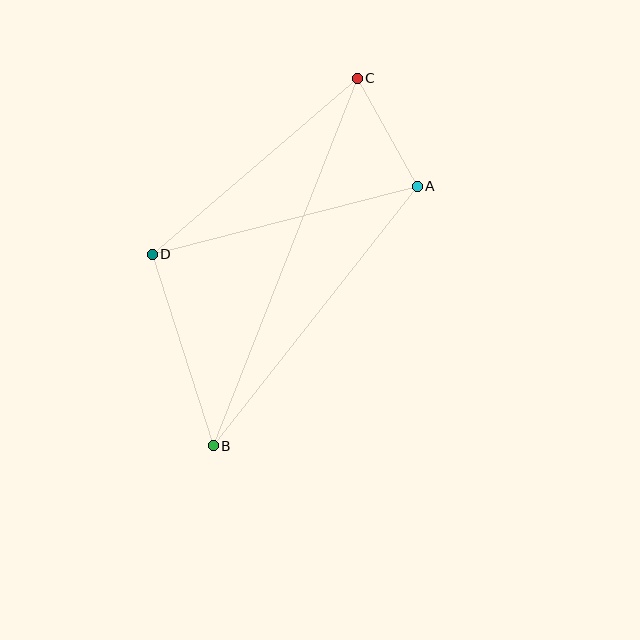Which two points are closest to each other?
Points A and C are closest to each other.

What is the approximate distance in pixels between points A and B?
The distance between A and B is approximately 330 pixels.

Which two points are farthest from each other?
Points B and C are farthest from each other.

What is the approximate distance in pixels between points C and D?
The distance between C and D is approximately 270 pixels.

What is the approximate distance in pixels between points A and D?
The distance between A and D is approximately 273 pixels.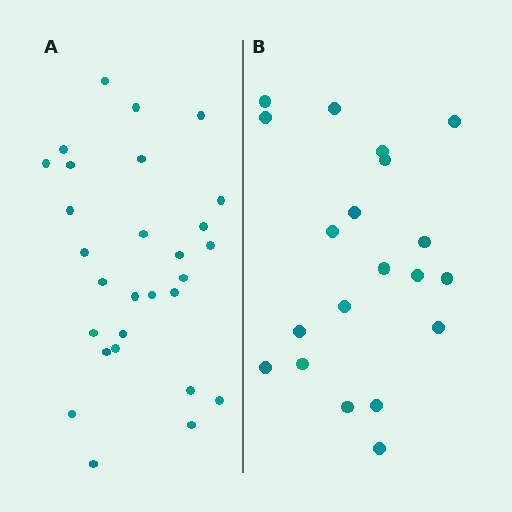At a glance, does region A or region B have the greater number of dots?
Region A (the left region) has more dots.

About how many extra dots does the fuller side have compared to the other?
Region A has roughly 8 or so more dots than region B.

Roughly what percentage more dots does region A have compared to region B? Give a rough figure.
About 40% more.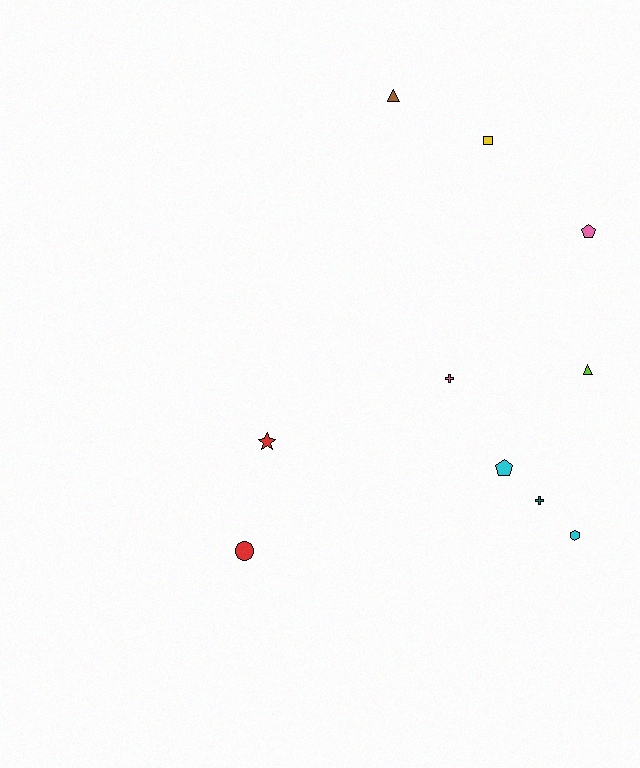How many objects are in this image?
There are 10 objects.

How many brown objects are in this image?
There is 1 brown object.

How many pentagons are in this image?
There are 2 pentagons.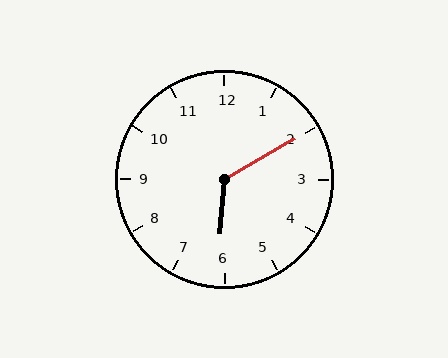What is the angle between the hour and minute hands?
Approximately 125 degrees.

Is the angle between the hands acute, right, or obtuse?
It is obtuse.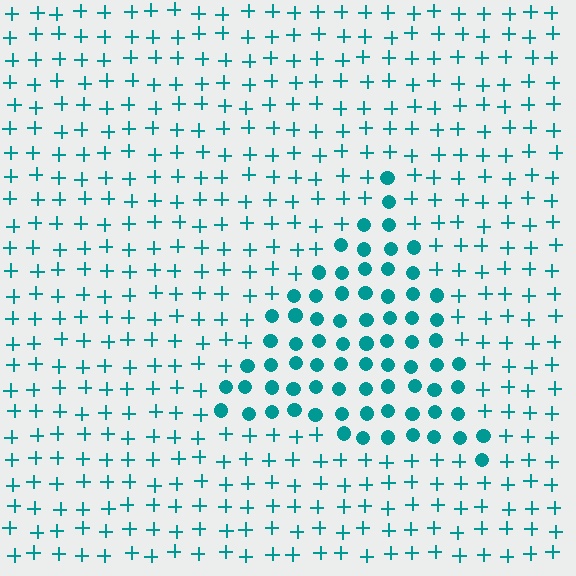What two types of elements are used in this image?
The image uses circles inside the triangle region and plus signs outside it.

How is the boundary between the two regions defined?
The boundary is defined by a change in element shape: circles inside vs. plus signs outside. All elements share the same color and spacing.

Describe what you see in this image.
The image is filled with small teal elements arranged in a uniform grid. A triangle-shaped region contains circles, while the surrounding area contains plus signs. The boundary is defined purely by the change in element shape.